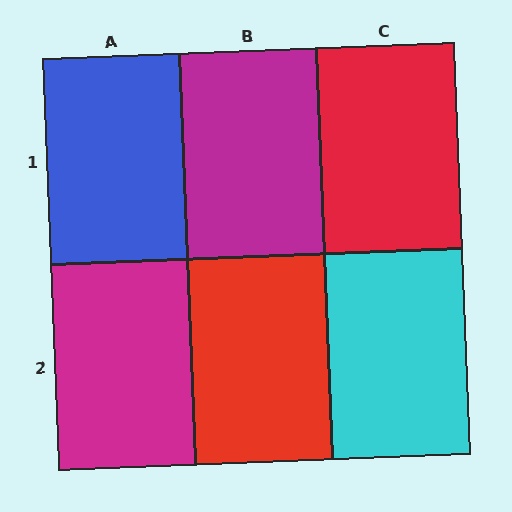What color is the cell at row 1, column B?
Magenta.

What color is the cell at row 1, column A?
Blue.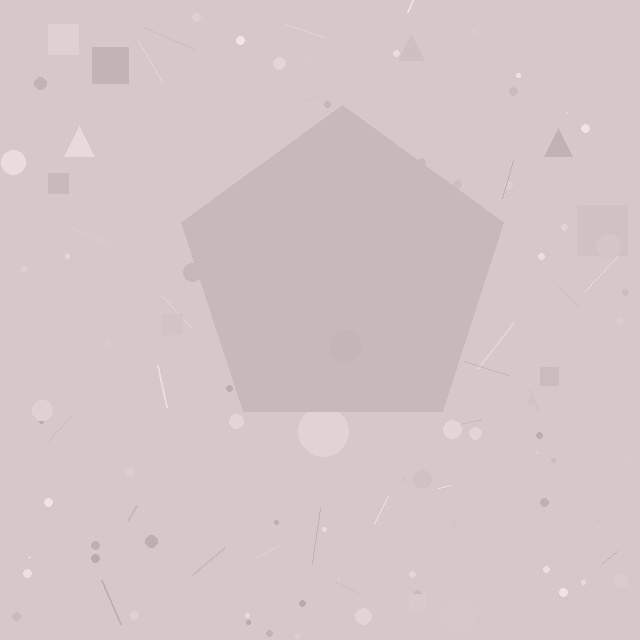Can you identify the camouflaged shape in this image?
The camouflaged shape is a pentagon.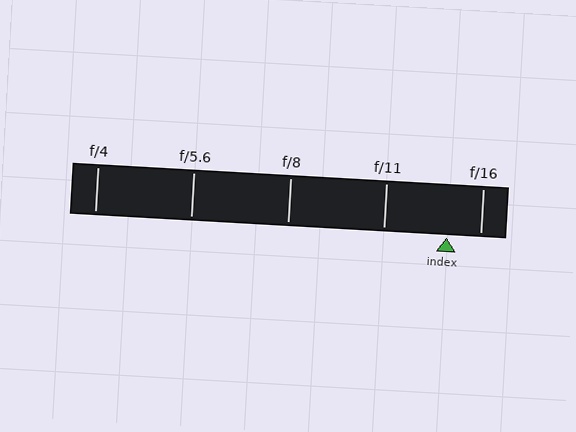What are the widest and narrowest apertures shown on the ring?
The widest aperture shown is f/4 and the narrowest is f/16.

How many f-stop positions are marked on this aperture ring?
There are 5 f-stop positions marked.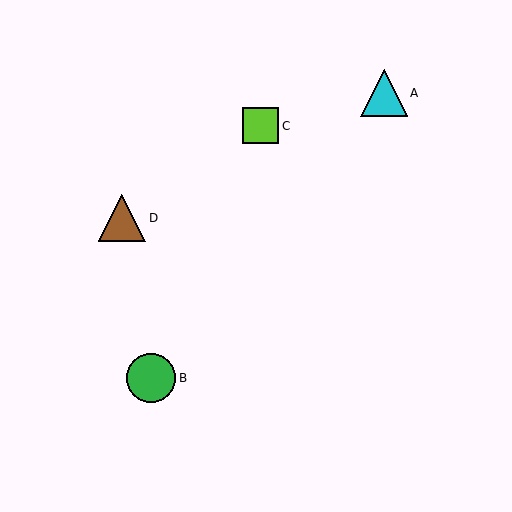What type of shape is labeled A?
Shape A is a cyan triangle.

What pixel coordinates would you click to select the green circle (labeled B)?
Click at (151, 378) to select the green circle B.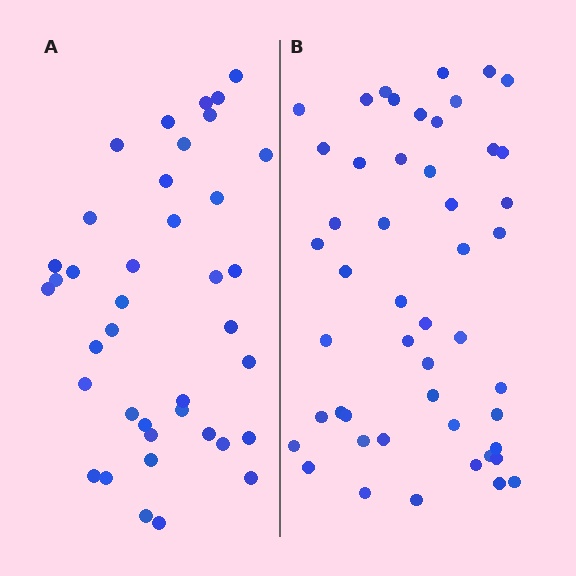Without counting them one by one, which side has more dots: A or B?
Region B (the right region) has more dots.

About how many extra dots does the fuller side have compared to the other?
Region B has roughly 10 or so more dots than region A.